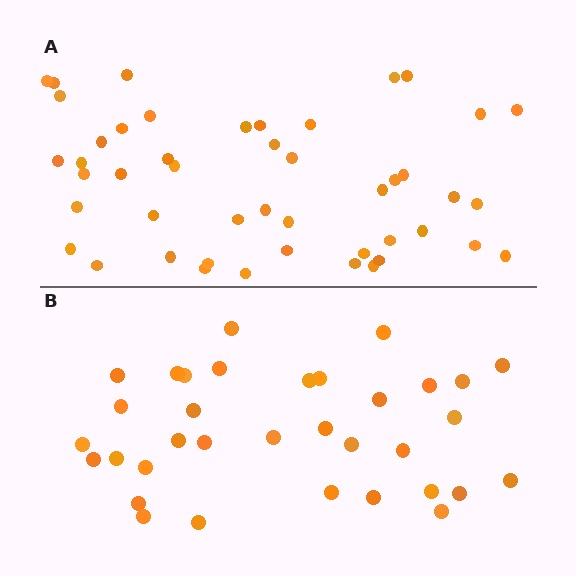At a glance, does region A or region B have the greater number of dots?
Region A (the top region) has more dots.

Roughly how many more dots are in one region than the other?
Region A has approximately 15 more dots than region B.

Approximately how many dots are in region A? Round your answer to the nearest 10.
About 50 dots. (The exact count is 47, which rounds to 50.)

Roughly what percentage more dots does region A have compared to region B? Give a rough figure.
About 40% more.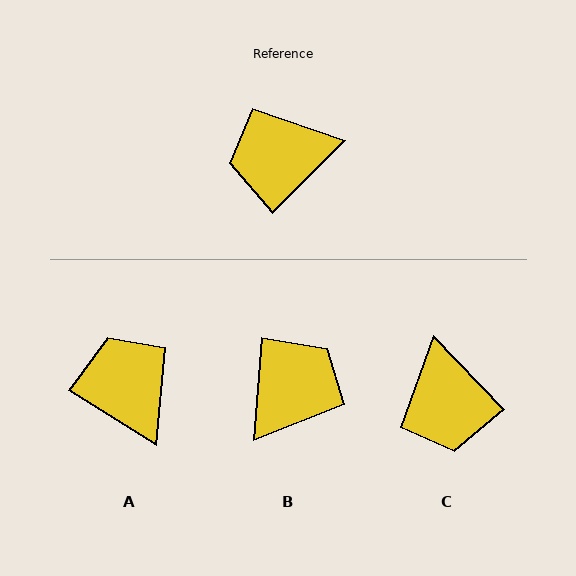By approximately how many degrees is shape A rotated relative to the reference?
Approximately 77 degrees clockwise.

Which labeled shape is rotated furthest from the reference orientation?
B, about 140 degrees away.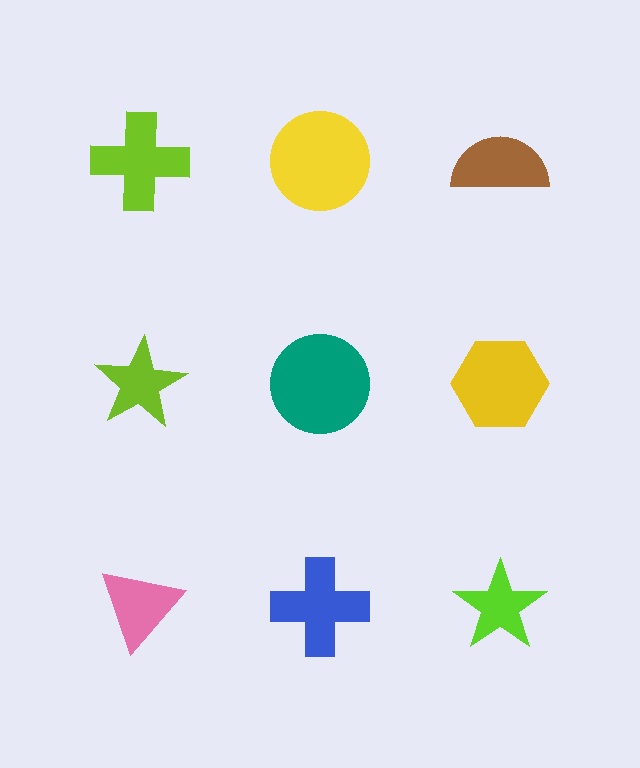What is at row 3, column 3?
A lime star.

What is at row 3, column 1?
A pink triangle.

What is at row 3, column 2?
A blue cross.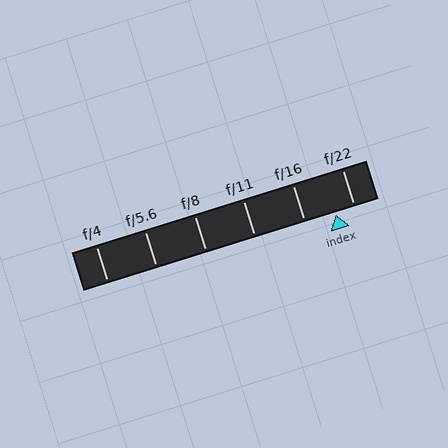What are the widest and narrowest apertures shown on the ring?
The widest aperture shown is f/4 and the narrowest is f/22.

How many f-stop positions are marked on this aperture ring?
There are 6 f-stop positions marked.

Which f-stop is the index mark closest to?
The index mark is closest to f/22.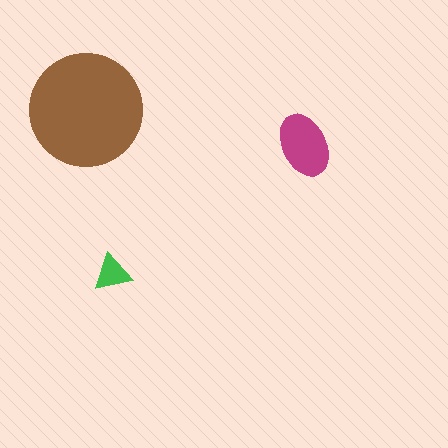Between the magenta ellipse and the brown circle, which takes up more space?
The brown circle.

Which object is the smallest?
The green triangle.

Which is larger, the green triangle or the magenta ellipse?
The magenta ellipse.